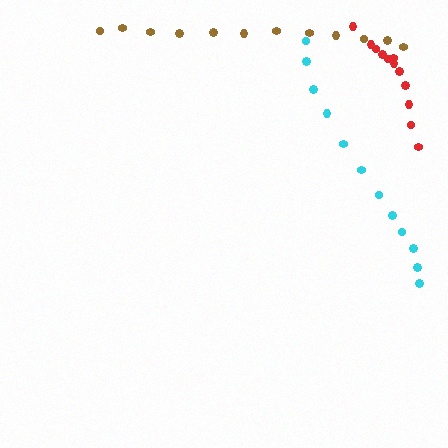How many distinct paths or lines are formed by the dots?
There are 3 distinct paths.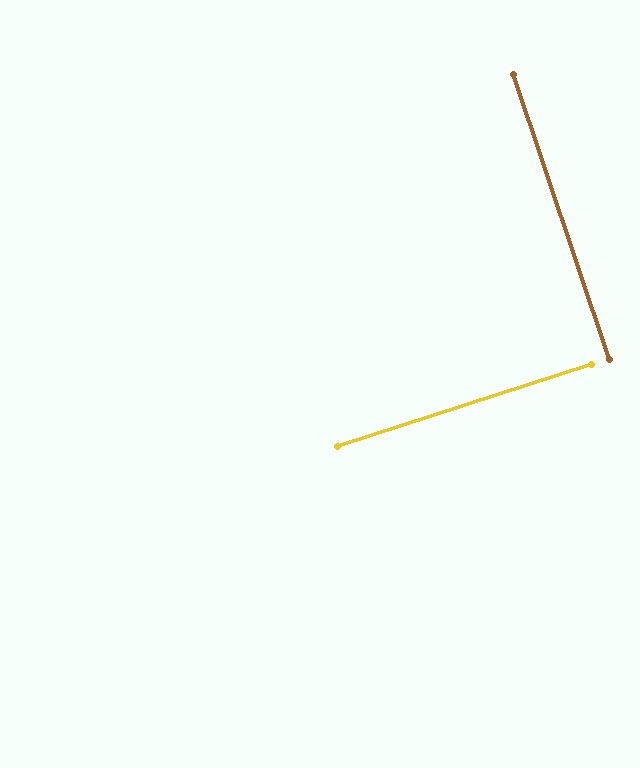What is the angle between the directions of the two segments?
Approximately 90 degrees.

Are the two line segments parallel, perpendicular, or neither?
Perpendicular — they meet at approximately 90°.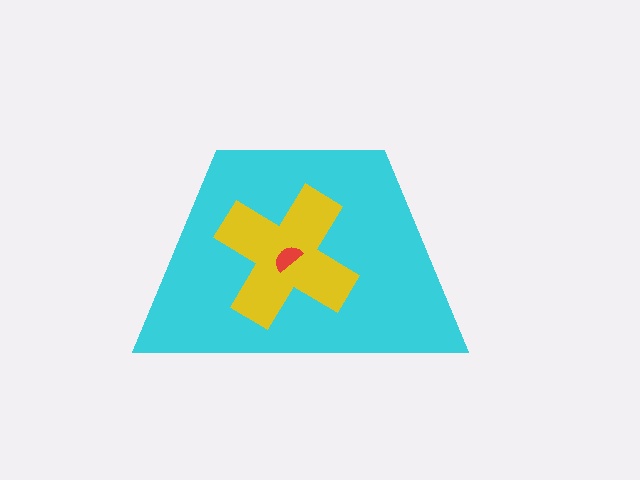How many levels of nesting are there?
3.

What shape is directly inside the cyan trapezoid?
The yellow cross.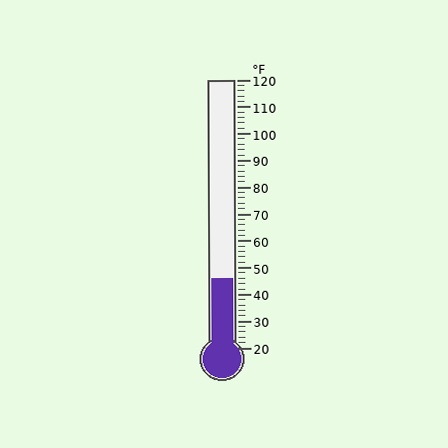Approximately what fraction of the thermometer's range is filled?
The thermometer is filled to approximately 25% of its range.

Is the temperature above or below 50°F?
The temperature is below 50°F.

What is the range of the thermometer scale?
The thermometer scale ranges from 20°F to 120°F.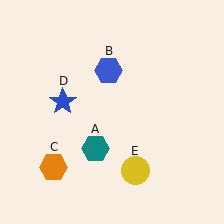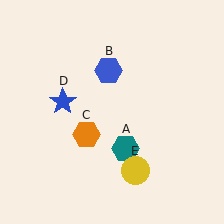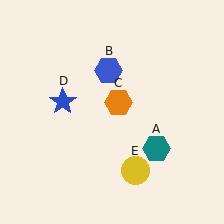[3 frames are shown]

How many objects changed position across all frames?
2 objects changed position: teal hexagon (object A), orange hexagon (object C).